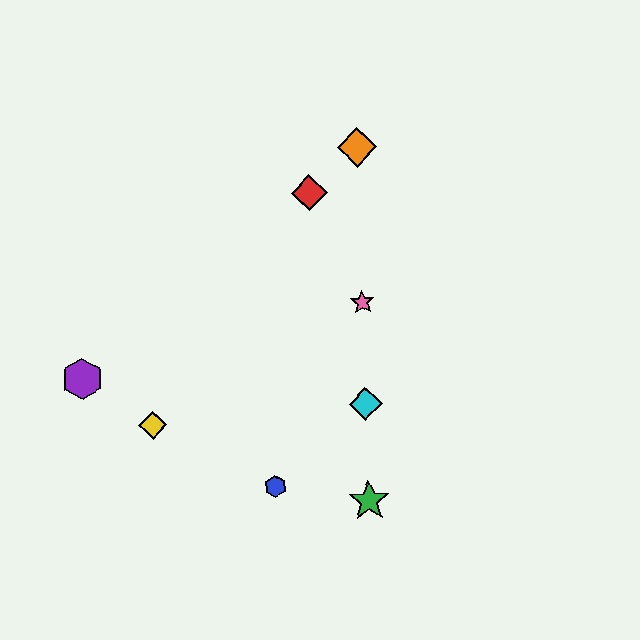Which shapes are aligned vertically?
The green star, the orange diamond, the cyan diamond, the pink star are aligned vertically.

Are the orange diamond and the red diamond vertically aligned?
No, the orange diamond is at x≈357 and the red diamond is at x≈309.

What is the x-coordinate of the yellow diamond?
The yellow diamond is at x≈153.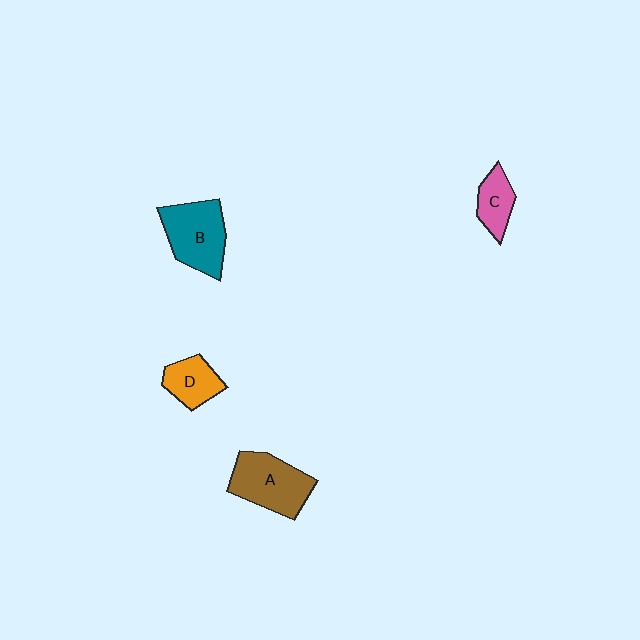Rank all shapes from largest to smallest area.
From largest to smallest: B (teal), A (brown), D (orange), C (pink).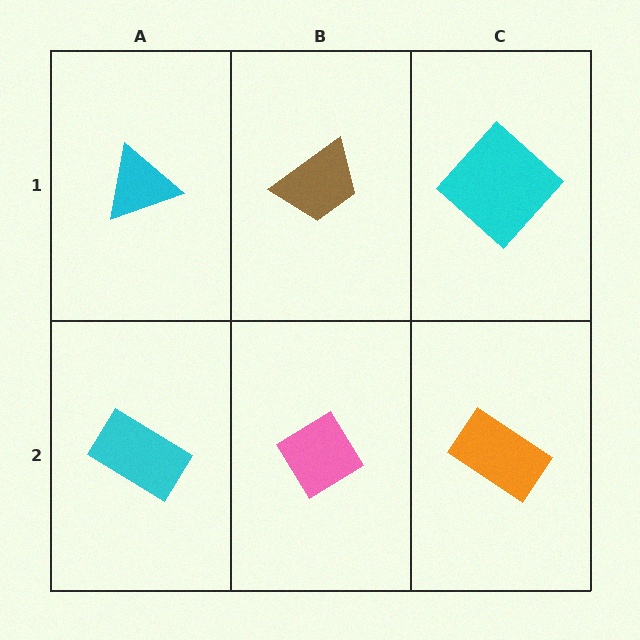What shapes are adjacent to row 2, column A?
A cyan triangle (row 1, column A), a pink diamond (row 2, column B).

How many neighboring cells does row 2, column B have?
3.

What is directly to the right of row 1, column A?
A brown trapezoid.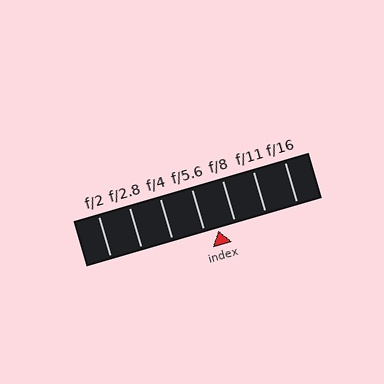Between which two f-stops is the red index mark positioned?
The index mark is between f/5.6 and f/8.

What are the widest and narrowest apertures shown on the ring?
The widest aperture shown is f/2 and the narrowest is f/16.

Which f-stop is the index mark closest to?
The index mark is closest to f/5.6.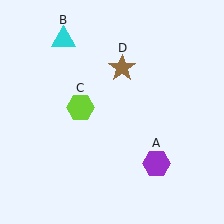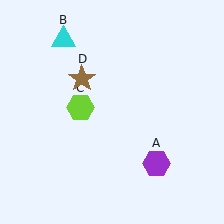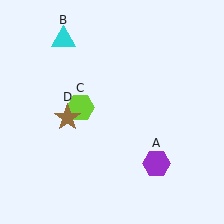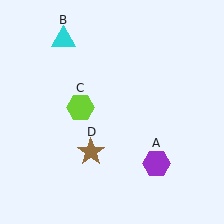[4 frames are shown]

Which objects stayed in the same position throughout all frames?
Purple hexagon (object A) and cyan triangle (object B) and lime hexagon (object C) remained stationary.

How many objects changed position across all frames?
1 object changed position: brown star (object D).